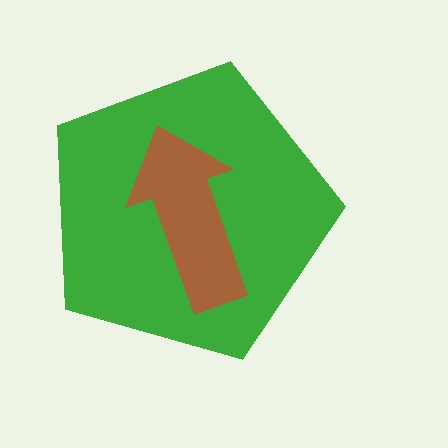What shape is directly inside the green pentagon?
The brown arrow.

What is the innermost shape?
The brown arrow.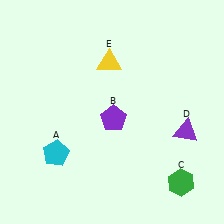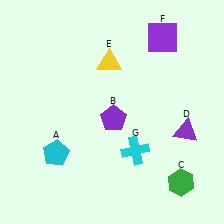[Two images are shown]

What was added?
A purple square (F), a cyan cross (G) were added in Image 2.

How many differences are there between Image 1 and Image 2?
There are 2 differences between the two images.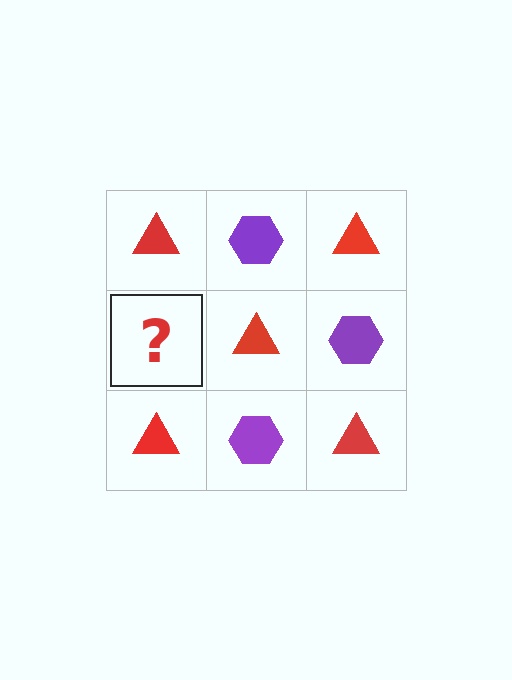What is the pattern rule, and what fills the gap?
The rule is that it alternates red triangle and purple hexagon in a checkerboard pattern. The gap should be filled with a purple hexagon.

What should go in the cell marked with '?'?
The missing cell should contain a purple hexagon.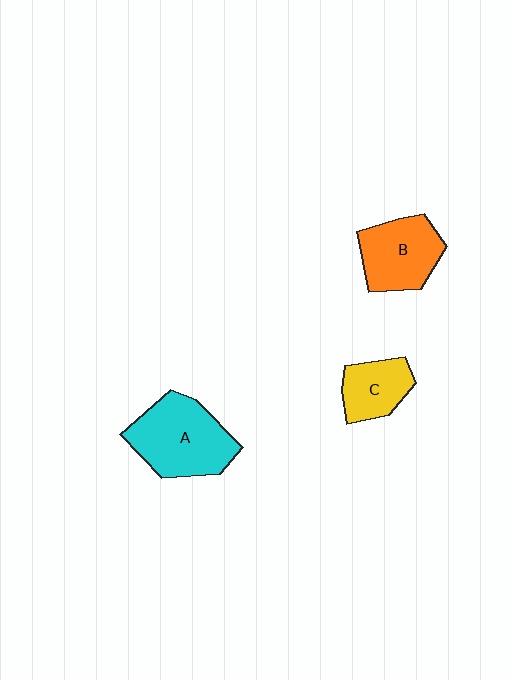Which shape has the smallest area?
Shape C (yellow).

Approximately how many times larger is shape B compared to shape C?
Approximately 1.4 times.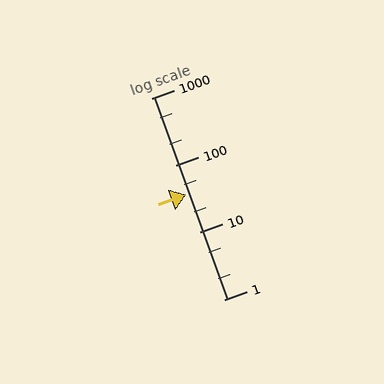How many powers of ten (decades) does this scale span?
The scale spans 3 decades, from 1 to 1000.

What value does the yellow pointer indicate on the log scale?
The pointer indicates approximately 37.